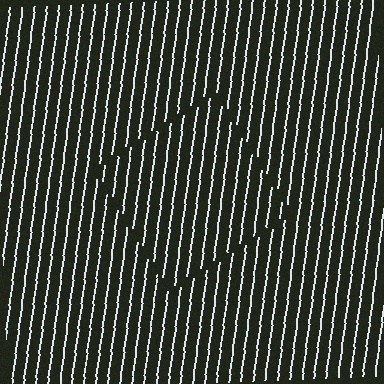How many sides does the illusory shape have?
4 sides — the line-ends trace a square.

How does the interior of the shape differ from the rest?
The interior of the shape contains the same grating, shifted by half a period — the contour is defined by the phase discontinuity where line-ends from the inner and outer gratings abut.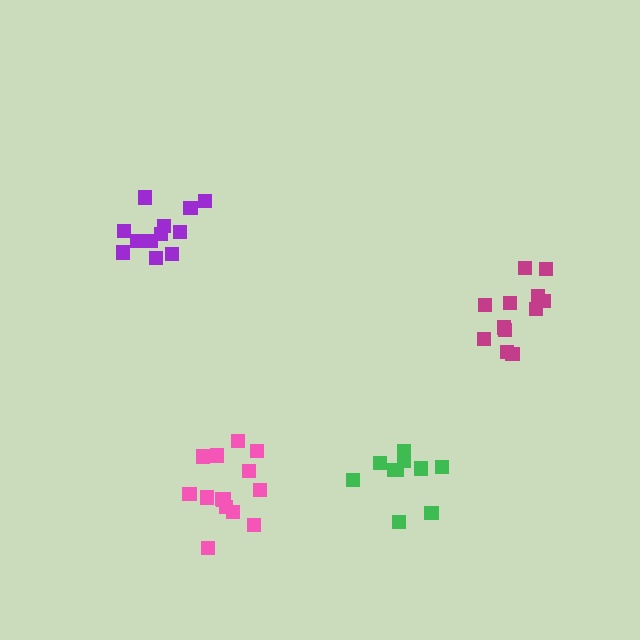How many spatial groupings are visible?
There are 4 spatial groupings.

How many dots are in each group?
Group 1: 12 dots, Group 2: 14 dots, Group 3: 10 dots, Group 4: 12 dots (48 total).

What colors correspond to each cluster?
The clusters are colored: purple, pink, green, magenta.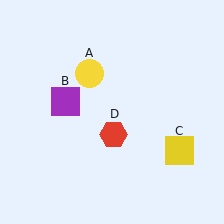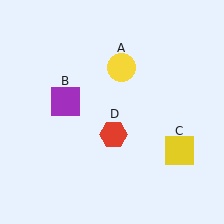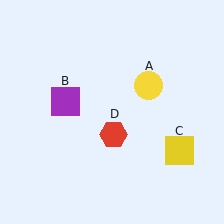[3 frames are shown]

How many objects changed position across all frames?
1 object changed position: yellow circle (object A).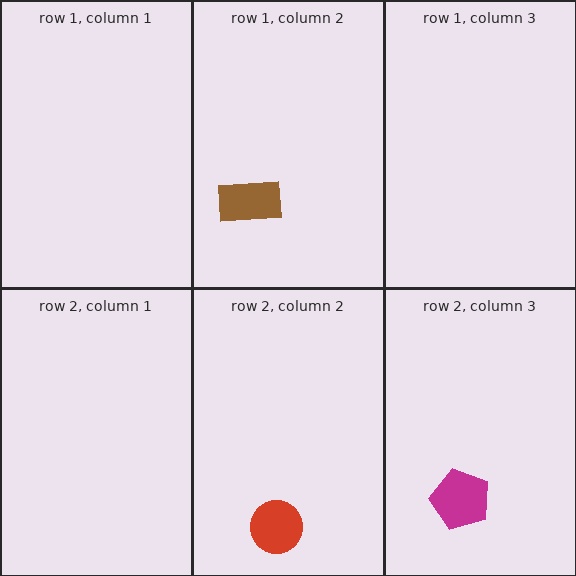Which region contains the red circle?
The row 2, column 2 region.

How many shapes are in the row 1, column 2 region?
1.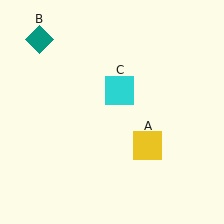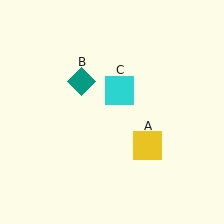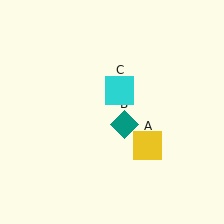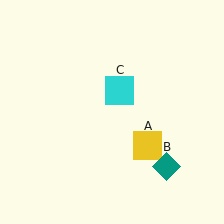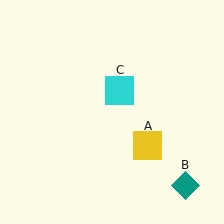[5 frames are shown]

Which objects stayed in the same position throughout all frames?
Yellow square (object A) and cyan square (object C) remained stationary.